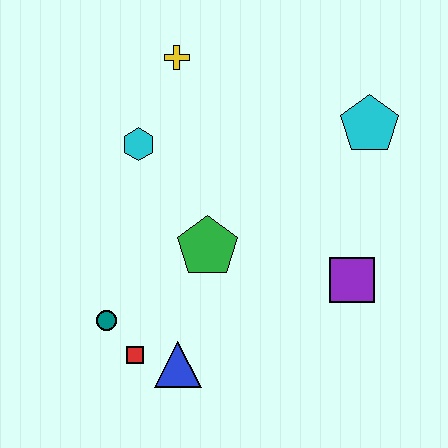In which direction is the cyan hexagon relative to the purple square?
The cyan hexagon is to the left of the purple square.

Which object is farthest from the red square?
The cyan pentagon is farthest from the red square.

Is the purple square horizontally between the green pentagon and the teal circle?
No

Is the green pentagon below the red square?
No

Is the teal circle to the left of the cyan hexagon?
Yes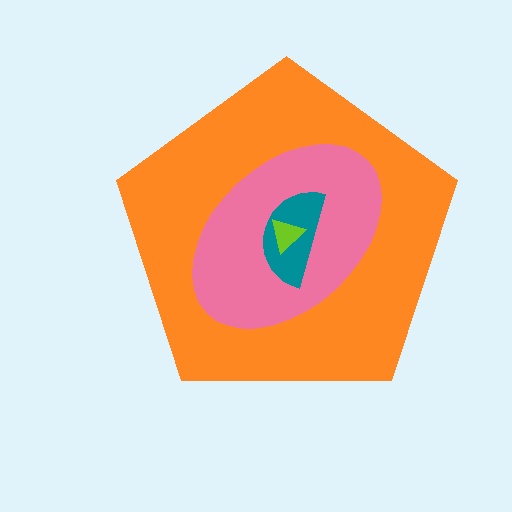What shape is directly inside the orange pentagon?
The pink ellipse.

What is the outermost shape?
The orange pentagon.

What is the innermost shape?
The lime triangle.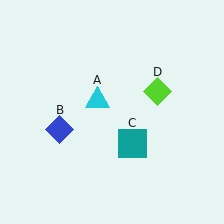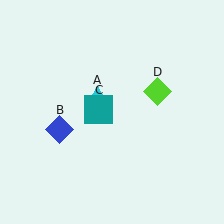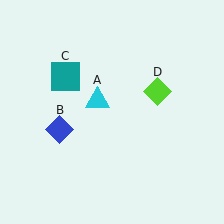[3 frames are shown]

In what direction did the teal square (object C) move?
The teal square (object C) moved up and to the left.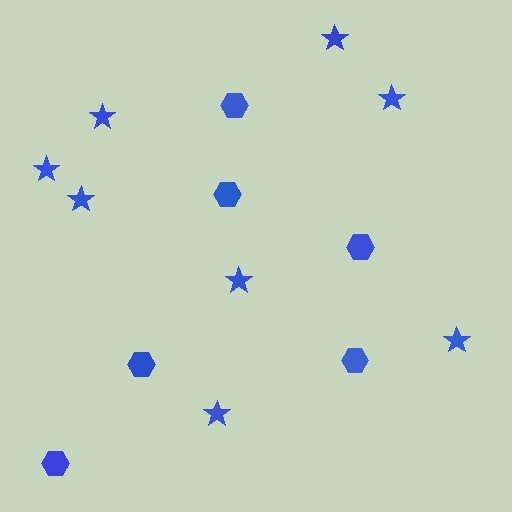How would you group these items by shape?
There are 2 groups: one group of stars (8) and one group of hexagons (6).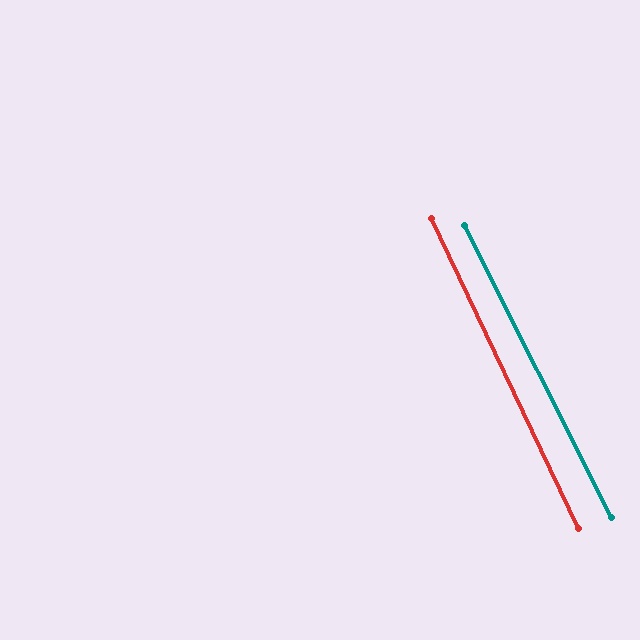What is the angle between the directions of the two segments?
Approximately 1 degree.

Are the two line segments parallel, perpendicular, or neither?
Parallel — their directions differ by only 1.4°.